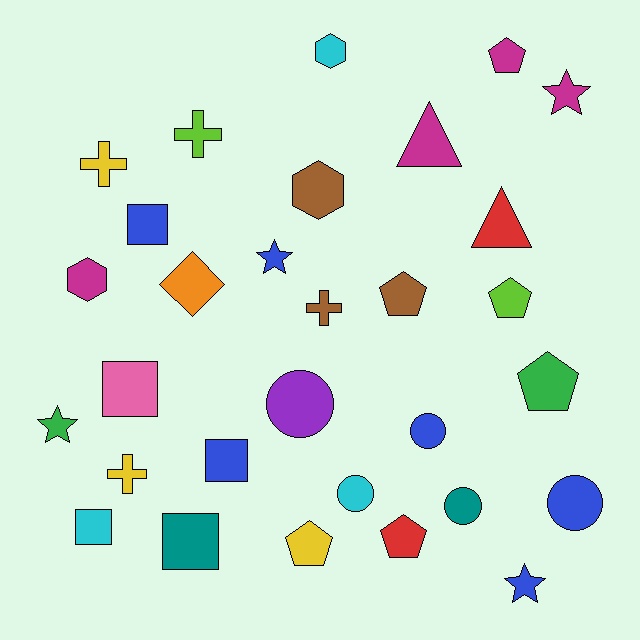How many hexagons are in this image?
There are 3 hexagons.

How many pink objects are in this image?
There is 1 pink object.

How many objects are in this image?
There are 30 objects.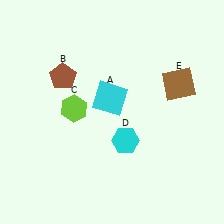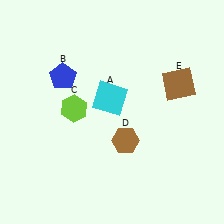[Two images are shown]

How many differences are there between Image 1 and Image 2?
There are 2 differences between the two images.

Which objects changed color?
B changed from brown to blue. D changed from cyan to brown.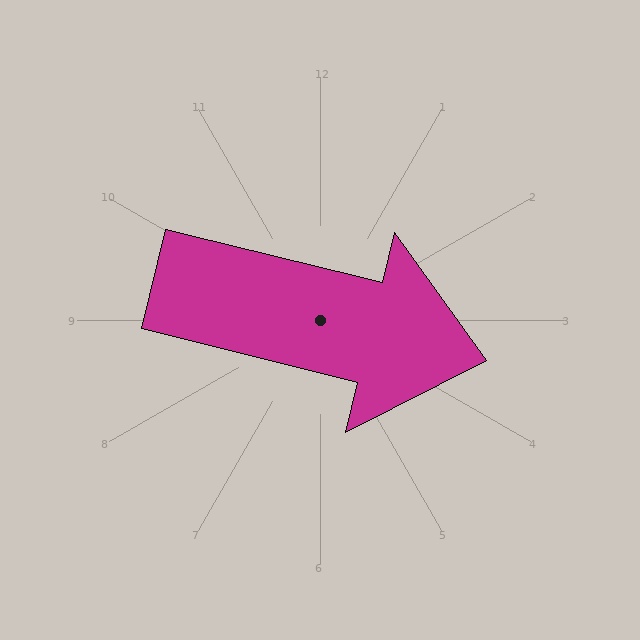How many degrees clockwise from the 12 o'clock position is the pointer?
Approximately 104 degrees.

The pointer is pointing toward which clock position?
Roughly 3 o'clock.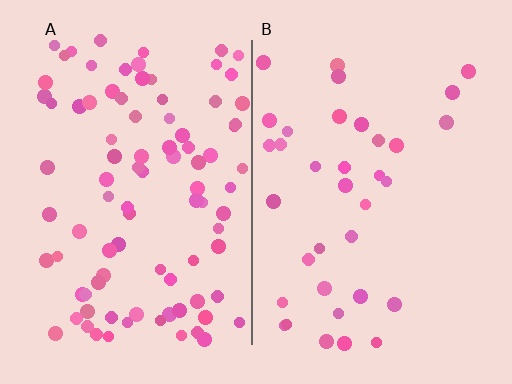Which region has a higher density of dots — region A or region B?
A (the left).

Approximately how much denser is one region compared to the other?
Approximately 2.5× — region A over region B.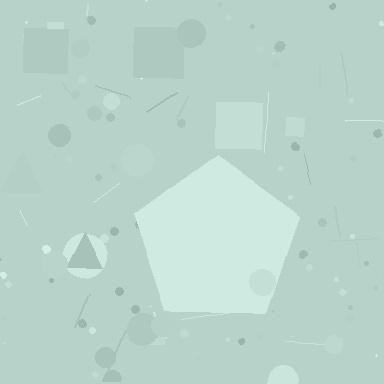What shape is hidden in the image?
A pentagon is hidden in the image.